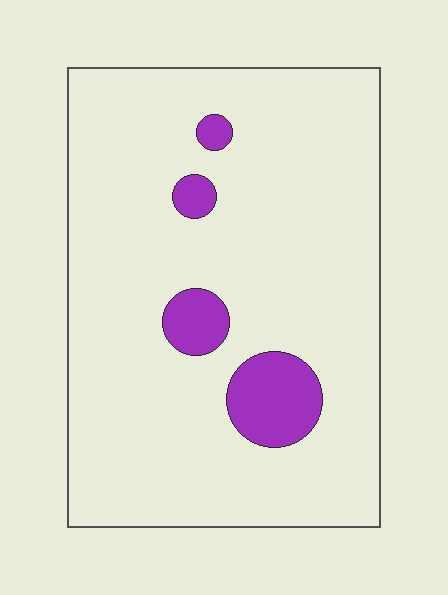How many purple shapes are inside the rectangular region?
4.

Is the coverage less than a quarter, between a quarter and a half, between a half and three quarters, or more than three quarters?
Less than a quarter.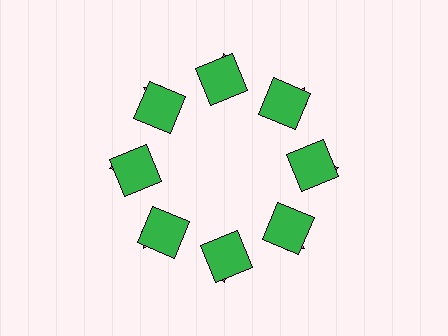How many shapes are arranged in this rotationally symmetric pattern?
There are 16 shapes, arranged in 8 groups of 2.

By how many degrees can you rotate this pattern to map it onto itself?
The pattern maps onto itself every 45 degrees of rotation.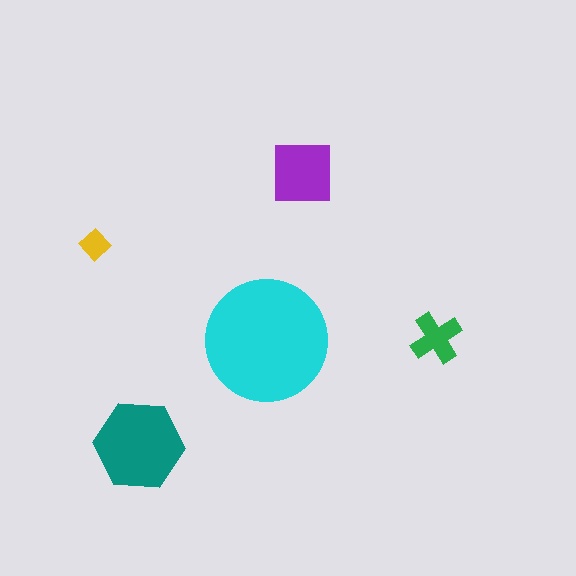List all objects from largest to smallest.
The cyan circle, the teal hexagon, the purple square, the green cross, the yellow diamond.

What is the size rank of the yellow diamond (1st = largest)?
5th.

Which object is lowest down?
The teal hexagon is bottommost.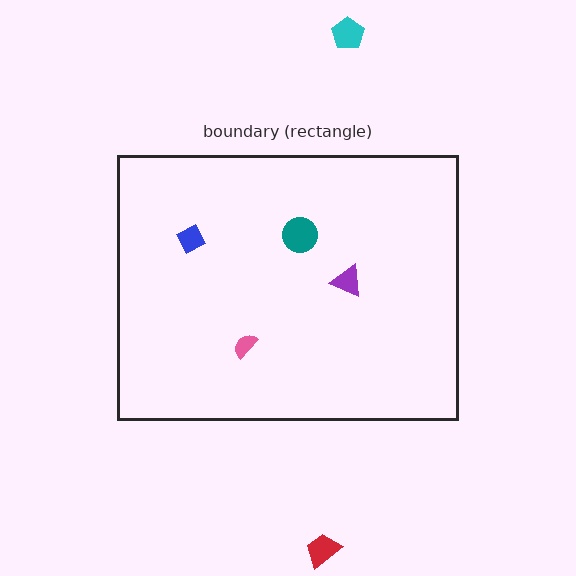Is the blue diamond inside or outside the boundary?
Inside.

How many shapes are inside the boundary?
4 inside, 2 outside.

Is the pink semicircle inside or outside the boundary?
Inside.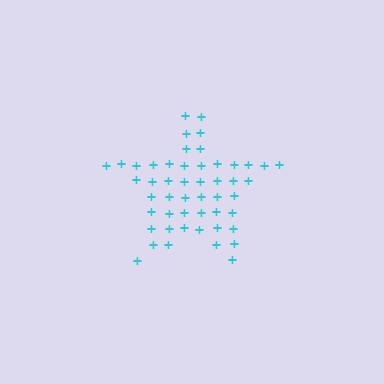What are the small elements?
The small elements are plus signs.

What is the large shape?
The large shape is a star.